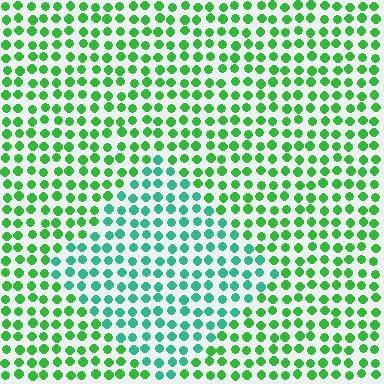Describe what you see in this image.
The image is filled with small green elements in a uniform arrangement. A diamond-shaped region is visible where the elements are tinted to a slightly different hue, forming a subtle color boundary.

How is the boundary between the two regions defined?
The boundary is defined purely by a slight shift in hue (about 38 degrees). Spacing, size, and orientation are identical on both sides.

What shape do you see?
I see a diamond.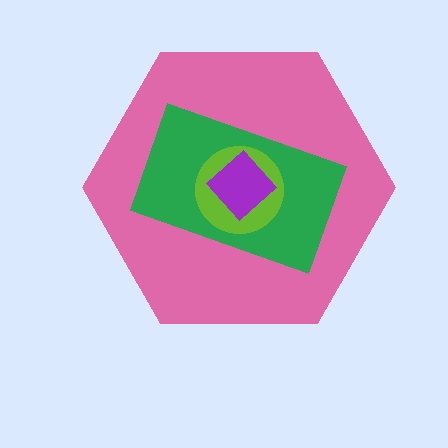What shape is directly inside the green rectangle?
The lime circle.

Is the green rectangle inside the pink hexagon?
Yes.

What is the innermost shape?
The purple diamond.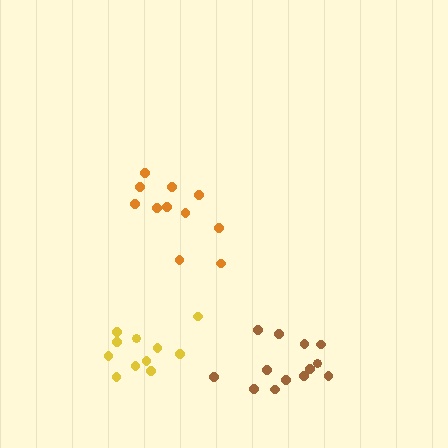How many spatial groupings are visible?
There are 3 spatial groupings.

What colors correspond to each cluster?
The clusters are colored: brown, yellow, orange.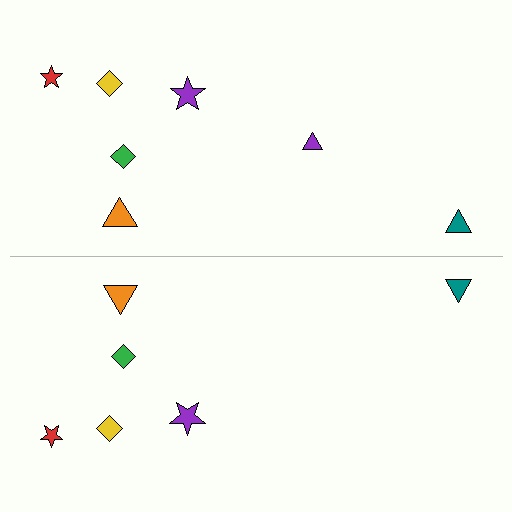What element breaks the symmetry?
A purple triangle is missing from the bottom side.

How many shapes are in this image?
There are 13 shapes in this image.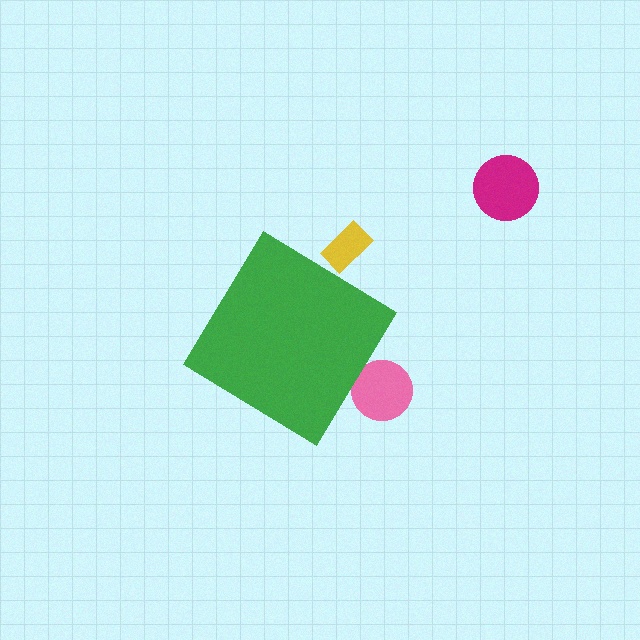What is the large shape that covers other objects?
A green diamond.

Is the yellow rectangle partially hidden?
Yes, the yellow rectangle is partially hidden behind the green diamond.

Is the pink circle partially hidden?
Yes, the pink circle is partially hidden behind the green diamond.